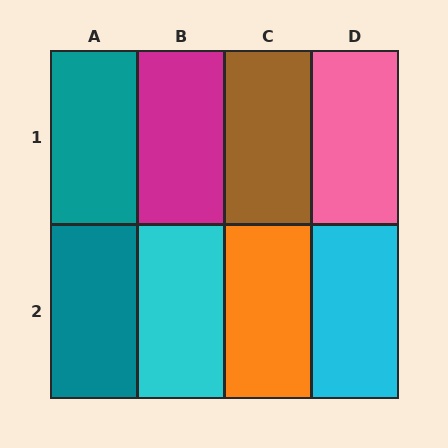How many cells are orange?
1 cell is orange.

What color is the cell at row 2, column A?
Teal.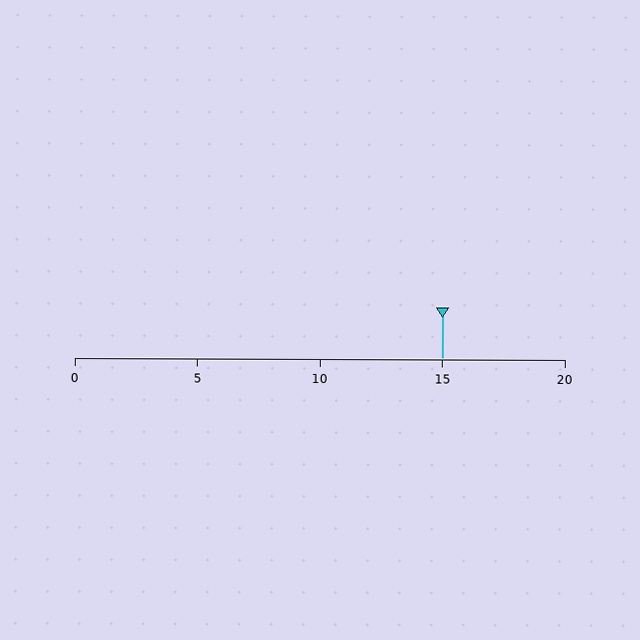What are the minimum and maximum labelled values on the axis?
The axis runs from 0 to 20.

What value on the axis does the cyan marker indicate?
The marker indicates approximately 15.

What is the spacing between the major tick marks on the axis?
The major ticks are spaced 5 apart.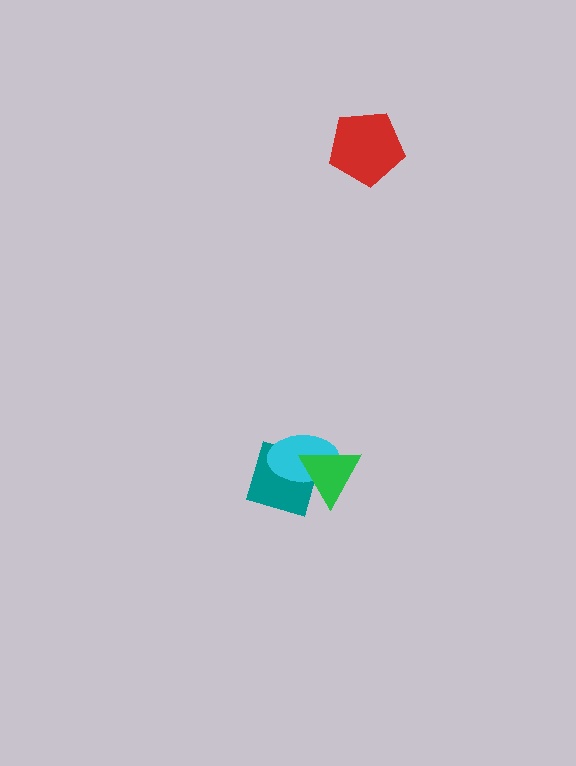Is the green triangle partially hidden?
No, no other shape covers it.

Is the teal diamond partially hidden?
Yes, it is partially covered by another shape.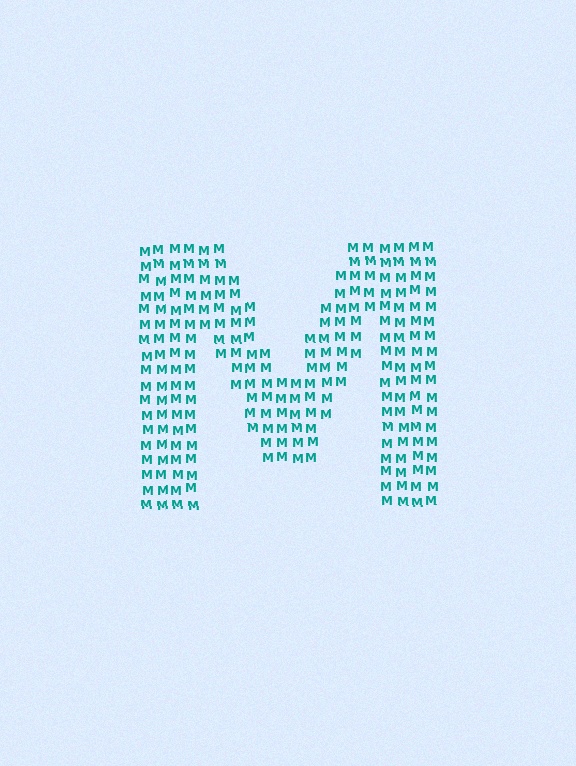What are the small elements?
The small elements are letter M's.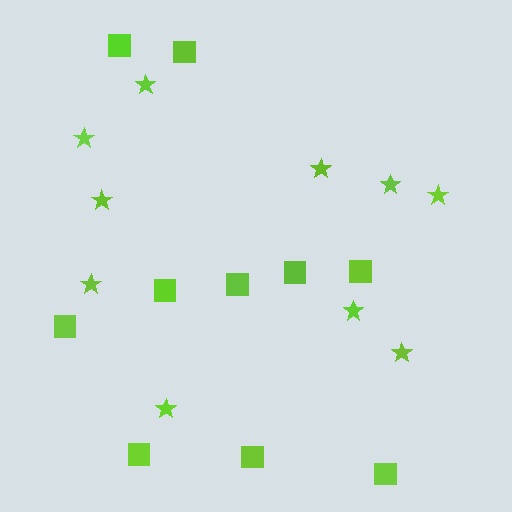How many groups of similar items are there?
There are 2 groups: one group of squares (10) and one group of stars (10).